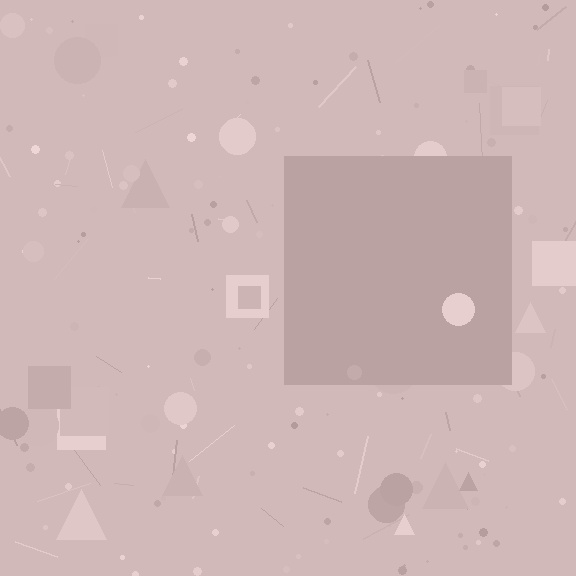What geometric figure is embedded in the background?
A square is embedded in the background.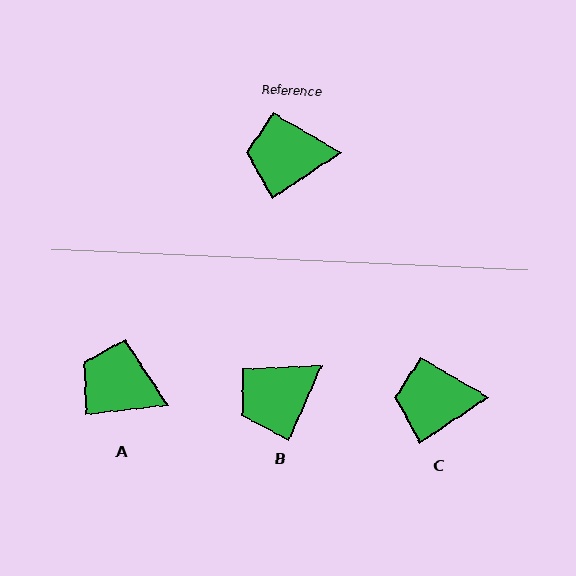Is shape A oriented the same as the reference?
No, it is off by about 27 degrees.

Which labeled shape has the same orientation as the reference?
C.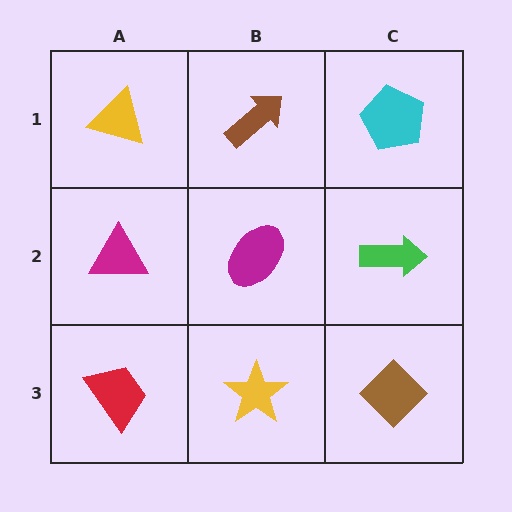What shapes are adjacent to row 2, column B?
A brown arrow (row 1, column B), a yellow star (row 3, column B), a magenta triangle (row 2, column A), a green arrow (row 2, column C).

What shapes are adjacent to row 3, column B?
A magenta ellipse (row 2, column B), a red trapezoid (row 3, column A), a brown diamond (row 3, column C).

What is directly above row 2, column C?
A cyan pentagon.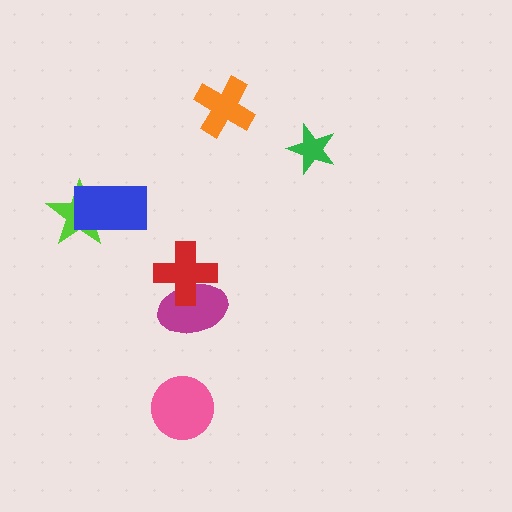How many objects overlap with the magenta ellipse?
1 object overlaps with the magenta ellipse.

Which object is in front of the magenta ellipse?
The red cross is in front of the magenta ellipse.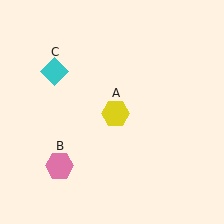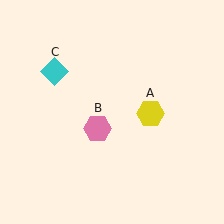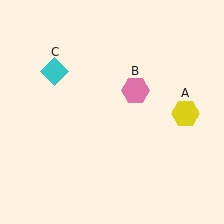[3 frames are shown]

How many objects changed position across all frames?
2 objects changed position: yellow hexagon (object A), pink hexagon (object B).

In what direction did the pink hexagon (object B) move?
The pink hexagon (object B) moved up and to the right.